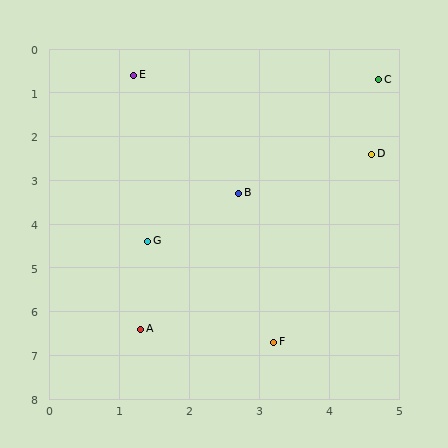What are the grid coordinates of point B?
Point B is at approximately (2.7, 3.3).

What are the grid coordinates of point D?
Point D is at approximately (4.6, 2.4).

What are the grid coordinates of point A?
Point A is at approximately (1.3, 6.4).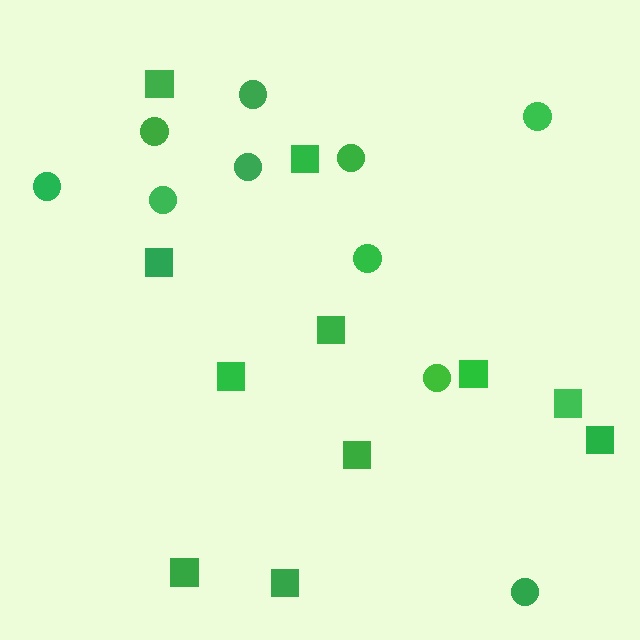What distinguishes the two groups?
There are 2 groups: one group of squares (11) and one group of circles (10).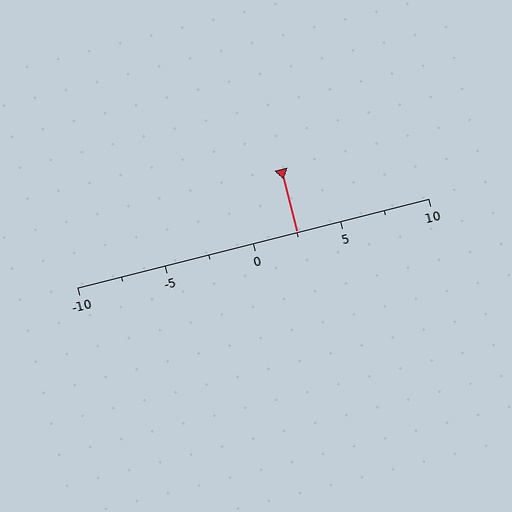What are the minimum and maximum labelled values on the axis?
The axis runs from -10 to 10.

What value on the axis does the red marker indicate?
The marker indicates approximately 2.5.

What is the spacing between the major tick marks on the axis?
The major ticks are spaced 5 apart.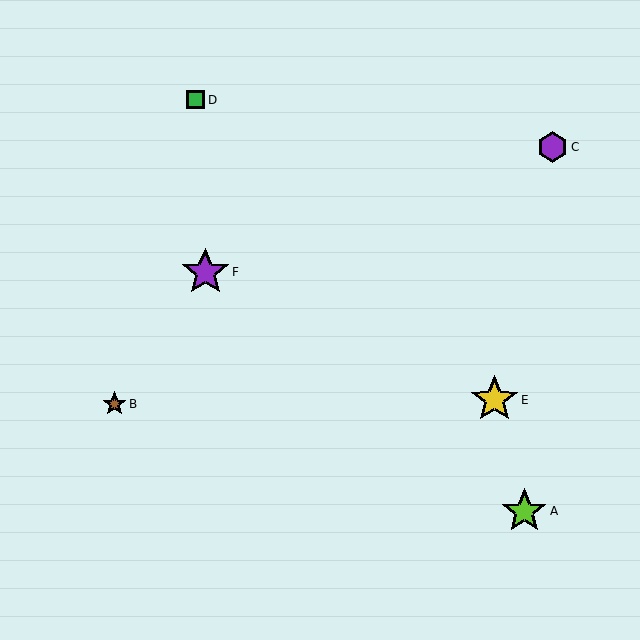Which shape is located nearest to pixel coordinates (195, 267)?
The purple star (labeled F) at (205, 272) is nearest to that location.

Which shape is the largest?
The purple star (labeled F) is the largest.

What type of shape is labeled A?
Shape A is a lime star.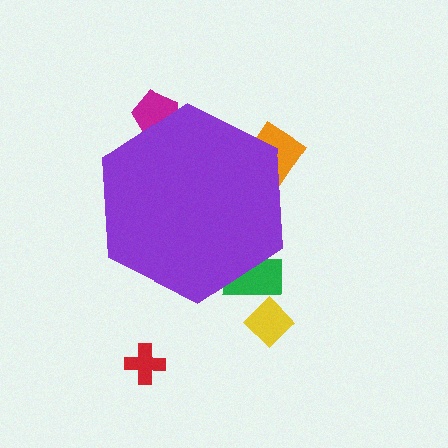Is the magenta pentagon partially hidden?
Yes, the magenta pentagon is partially hidden behind the purple hexagon.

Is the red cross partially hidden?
No, the red cross is fully visible.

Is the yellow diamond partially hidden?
No, the yellow diamond is fully visible.